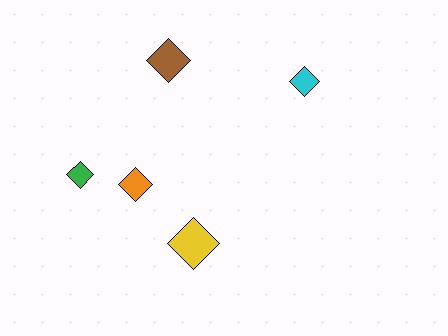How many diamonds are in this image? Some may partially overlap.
There are 5 diamonds.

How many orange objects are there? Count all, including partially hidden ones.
There is 1 orange object.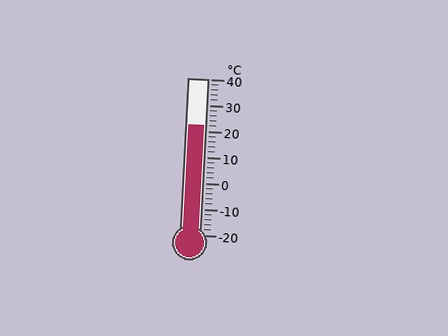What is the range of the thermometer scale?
The thermometer scale ranges from -20°C to 40°C.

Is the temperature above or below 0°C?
The temperature is above 0°C.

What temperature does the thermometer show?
The thermometer shows approximately 22°C.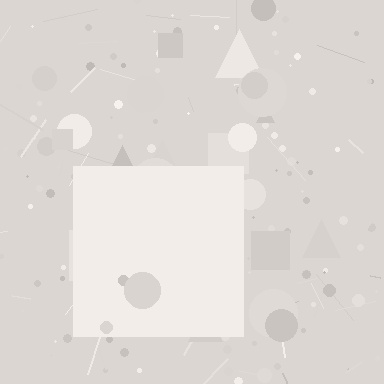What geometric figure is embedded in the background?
A square is embedded in the background.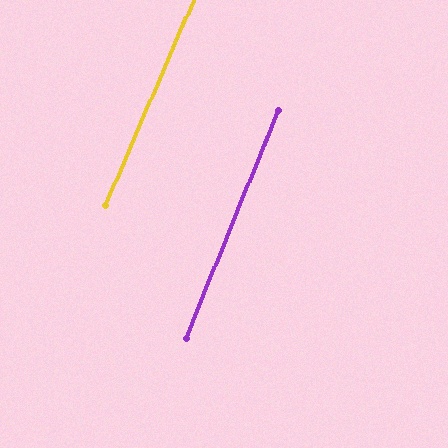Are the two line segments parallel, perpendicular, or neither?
Parallel — their directions differ by only 1.1°.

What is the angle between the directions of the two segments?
Approximately 1 degree.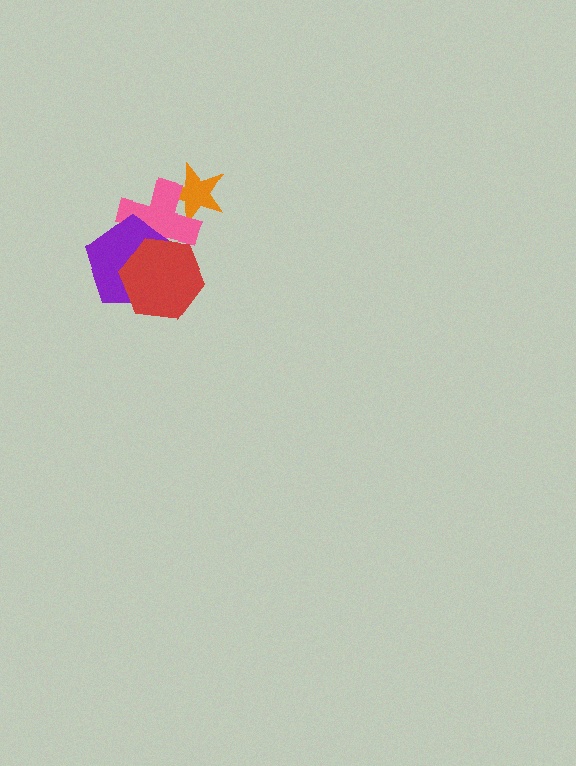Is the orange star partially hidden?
Yes, it is partially covered by another shape.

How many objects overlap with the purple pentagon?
2 objects overlap with the purple pentagon.